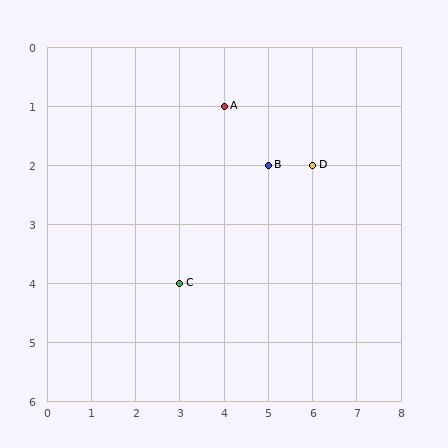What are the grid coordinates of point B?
Point B is at grid coordinates (5, 2).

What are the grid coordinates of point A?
Point A is at grid coordinates (4, 1).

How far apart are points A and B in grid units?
Points A and B are 1 column and 1 row apart (about 1.4 grid units diagonally).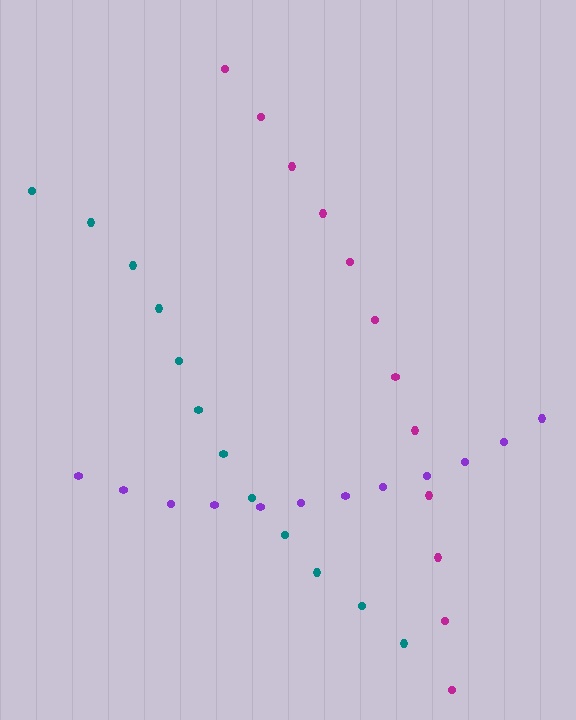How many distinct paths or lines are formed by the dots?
There are 3 distinct paths.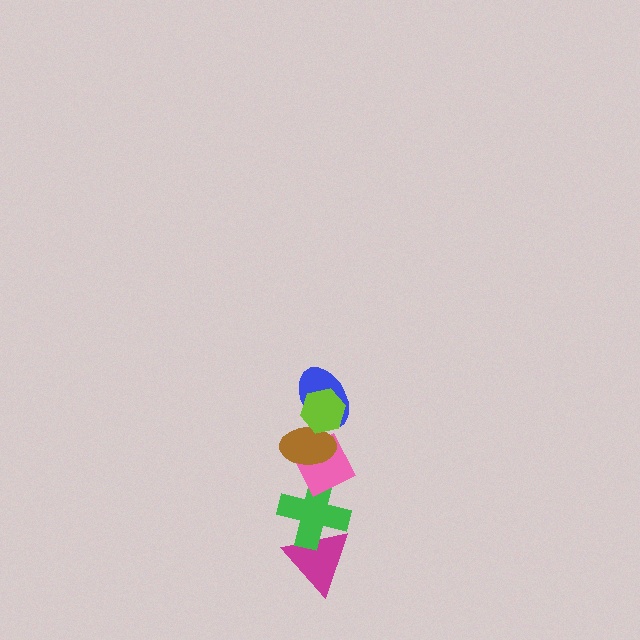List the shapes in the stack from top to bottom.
From top to bottom: the lime hexagon, the blue ellipse, the brown ellipse, the pink diamond, the green cross, the magenta triangle.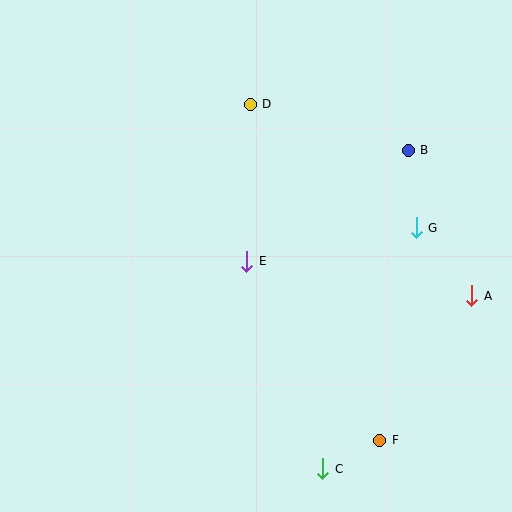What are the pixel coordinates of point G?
Point G is at (416, 228).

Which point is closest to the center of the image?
Point E at (247, 261) is closest to the center.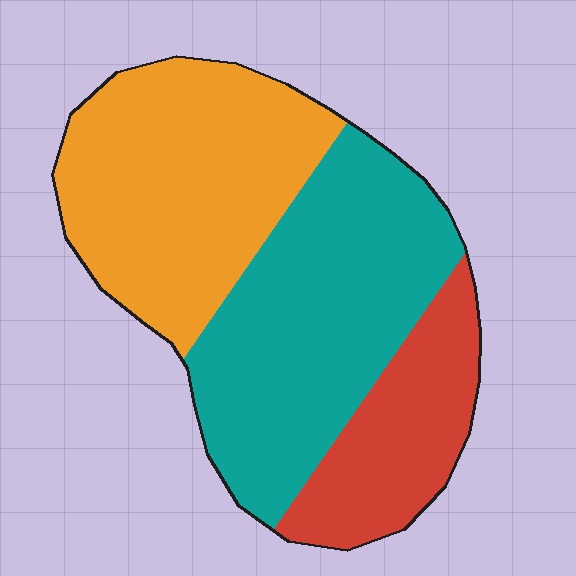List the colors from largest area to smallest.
From largest to smallest: teal, orange, red.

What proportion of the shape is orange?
Orange takes up between a quarter and a half of the shape.